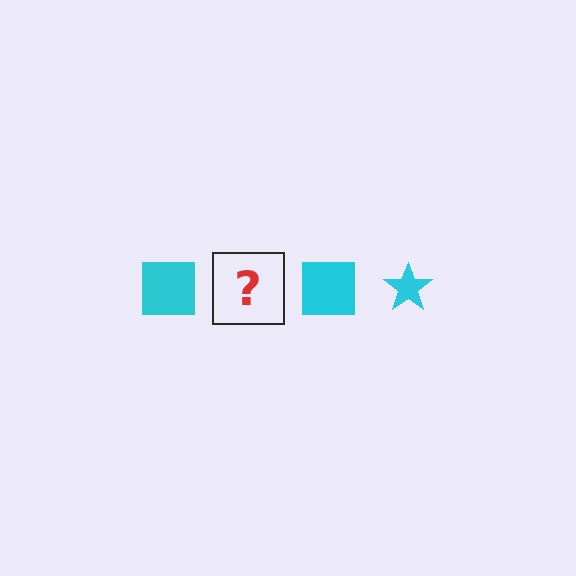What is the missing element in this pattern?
The missing element is a cyan star.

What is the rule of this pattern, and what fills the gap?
The rule is that the pattern cycles through square, star shapes in cyan. The gap should be filled with a cyan star.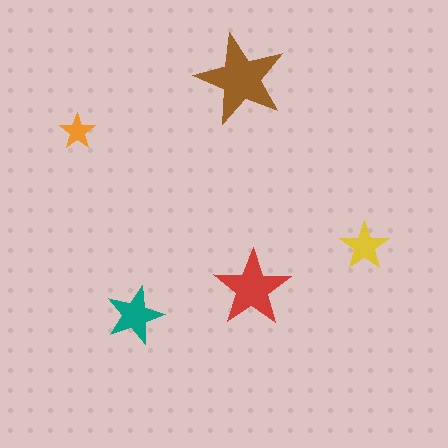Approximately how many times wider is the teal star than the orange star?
About 1.5 times wider.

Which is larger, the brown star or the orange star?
The brown one.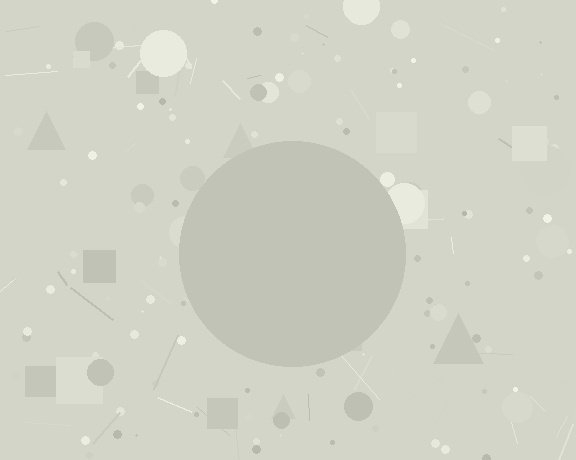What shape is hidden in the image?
A circle is hidden in the image.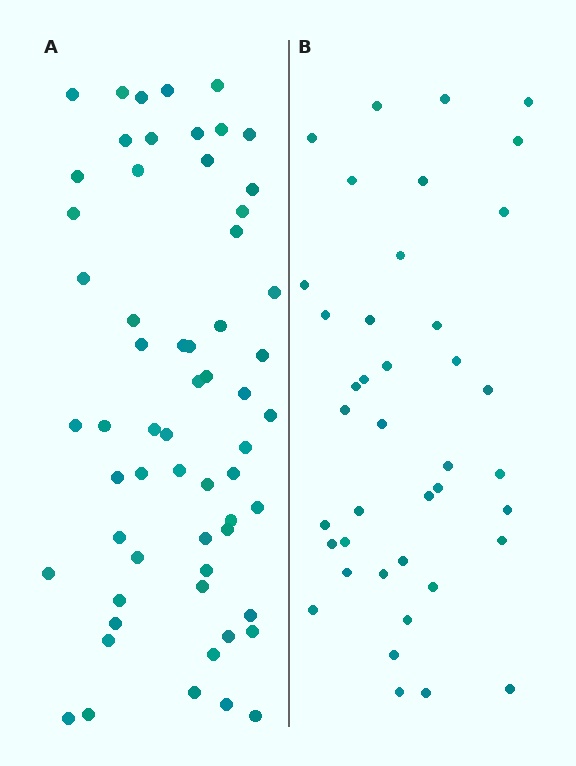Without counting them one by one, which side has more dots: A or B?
Region A (the left region) has more dots.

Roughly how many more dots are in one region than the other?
Region A has approximately 20 more dots than region B.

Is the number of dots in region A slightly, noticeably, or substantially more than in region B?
Region A has substantially more. The ratio is roughly 1.5 to 1.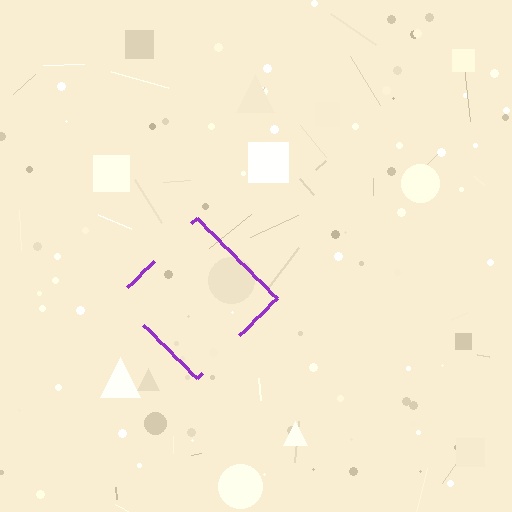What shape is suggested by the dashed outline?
The dashed outline suggests a diamond.